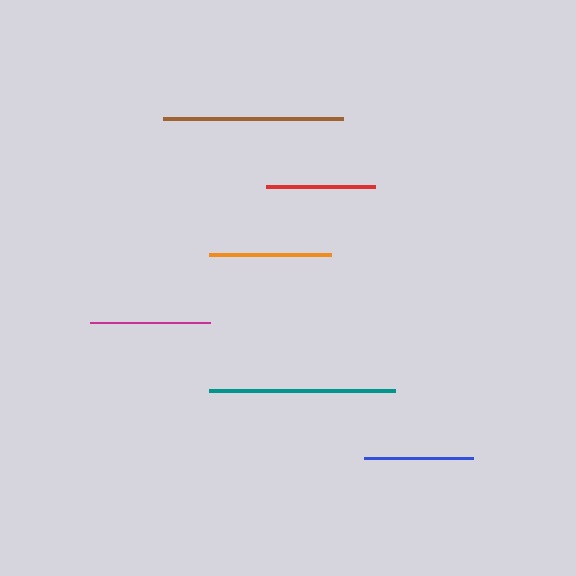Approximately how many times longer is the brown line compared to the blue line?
The brown line is approximately 1.6 times the length of the blue line.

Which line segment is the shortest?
The red line is the shortest at approximately 109 pixels.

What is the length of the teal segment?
The teal segment is approximately 186 pixels long.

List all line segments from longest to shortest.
From longest to shortest: teal, brown, orange, magenta, blue, red.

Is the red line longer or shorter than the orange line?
The orange line is longer than the red line.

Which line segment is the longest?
The teal line is the longest at approximately 186 pixels.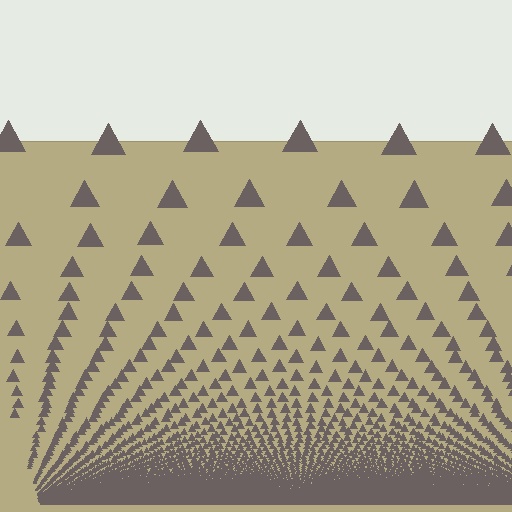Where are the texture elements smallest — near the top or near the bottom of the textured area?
Near the bottom.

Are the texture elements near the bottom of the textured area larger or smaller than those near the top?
Smaller. The gradient is inverted — elements near the bottom are smaller and denser.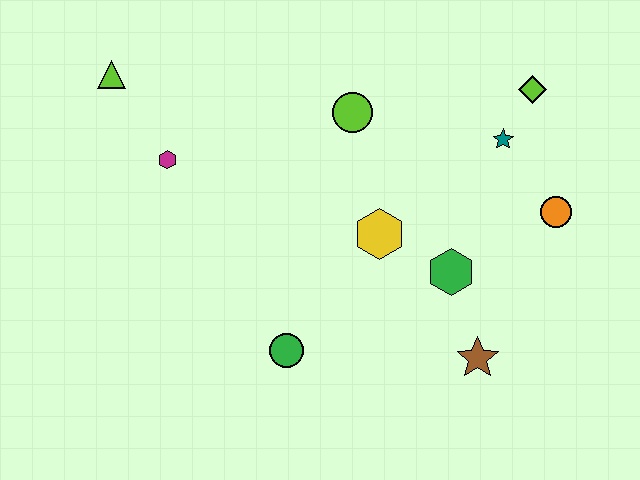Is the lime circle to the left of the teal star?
Yes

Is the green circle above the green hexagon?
No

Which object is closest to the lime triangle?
The magenta hexagon is closest to the lime triangle.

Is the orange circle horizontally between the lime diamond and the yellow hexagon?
No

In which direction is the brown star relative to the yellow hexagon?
The brown star is below the yellow hexagon.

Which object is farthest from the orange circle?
The lime triangle is farthest from the orange circle.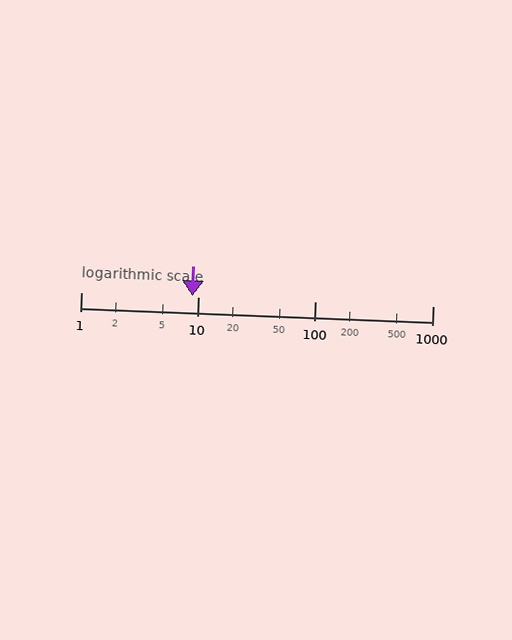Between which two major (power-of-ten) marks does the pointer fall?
The pointer is between 1 and 10.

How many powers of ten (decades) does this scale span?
The scale spans 3 decades, from 1 to 1000.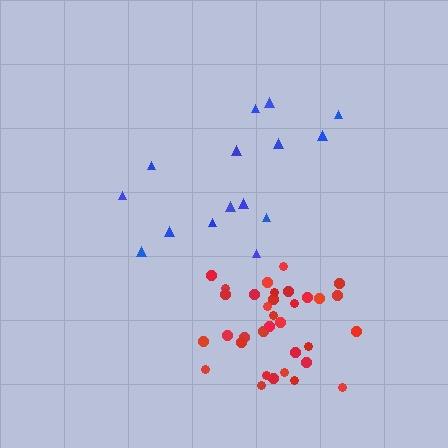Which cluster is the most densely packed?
Red.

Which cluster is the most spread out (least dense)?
Blue.